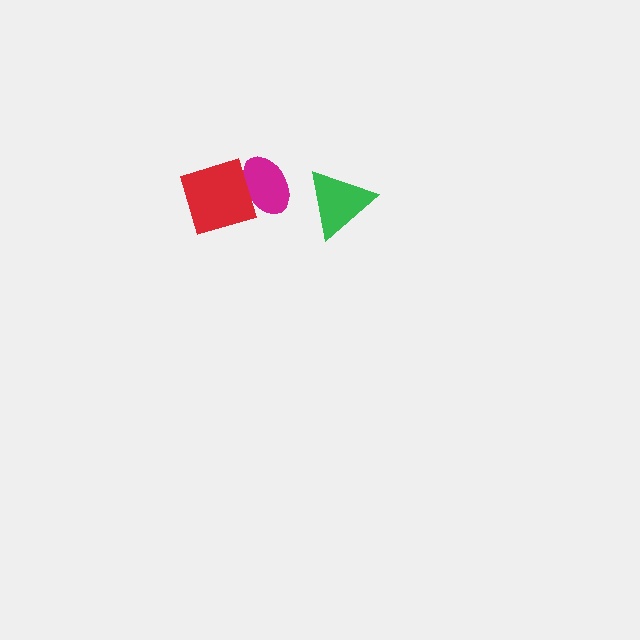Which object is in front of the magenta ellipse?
The red diamond is in front of the magenta ellipse.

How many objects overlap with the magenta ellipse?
1 object overlaps with the magenta ellipse.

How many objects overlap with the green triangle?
0 objects overlap with the green triangle.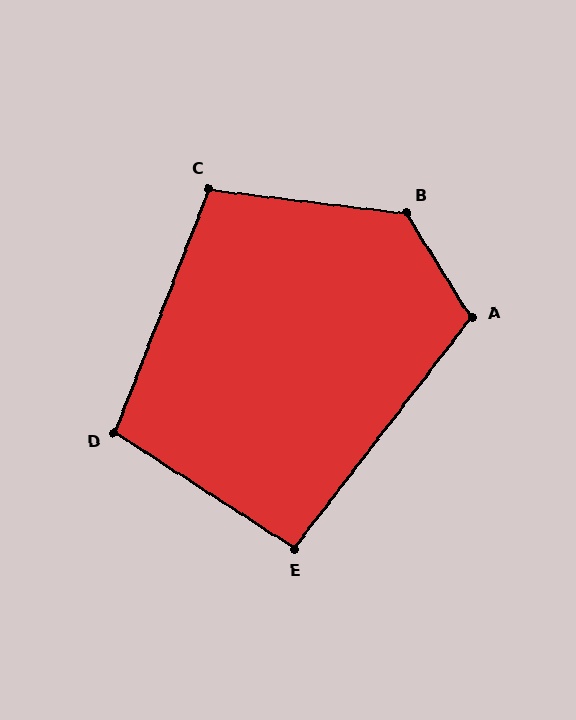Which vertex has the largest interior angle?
B, at approximately 129 degrees.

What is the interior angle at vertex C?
Approximately 104 degrees (obtuse).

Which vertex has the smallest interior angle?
E, at approximately 95 degrees.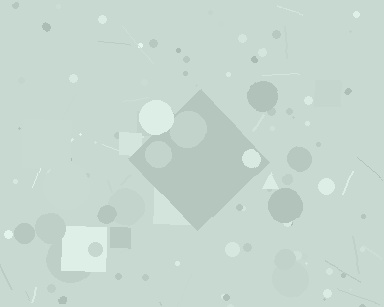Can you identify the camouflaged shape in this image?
The camouflaged shape is a diamond.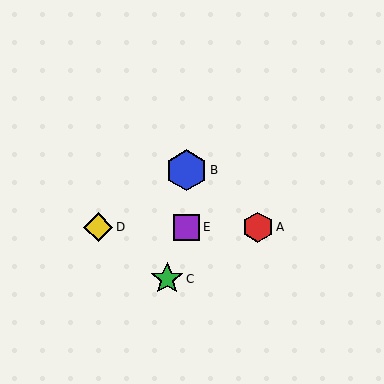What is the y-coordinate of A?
Object A is at y≈227.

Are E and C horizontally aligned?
No, E is at y≈227 and C is at y≈279.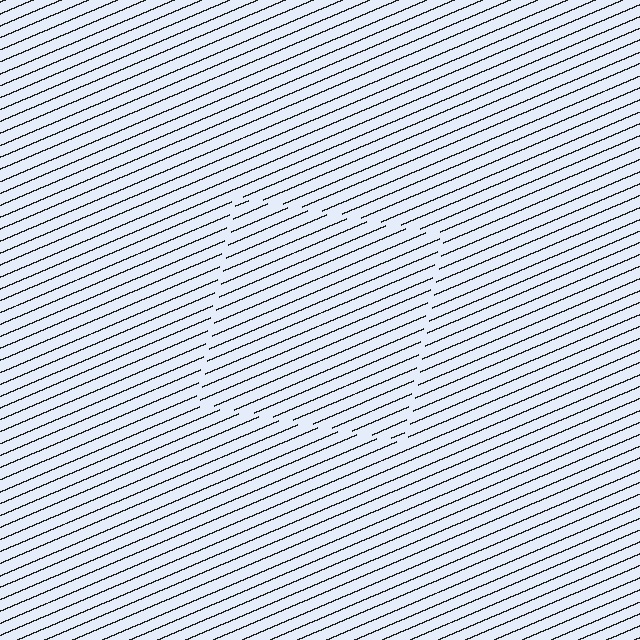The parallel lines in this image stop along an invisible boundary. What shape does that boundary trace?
An illusory square. The interior of the shape contains the same grating, shifted by half a period — the contour is defined by the phase discontinuity where line-ends from the inner and outer gratings abut.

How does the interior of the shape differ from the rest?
The interior of the shape contains the same grating, shifted by half a period — the contour is defined by the phase discontinuity where line-ends from the inner and outer gratings abut.